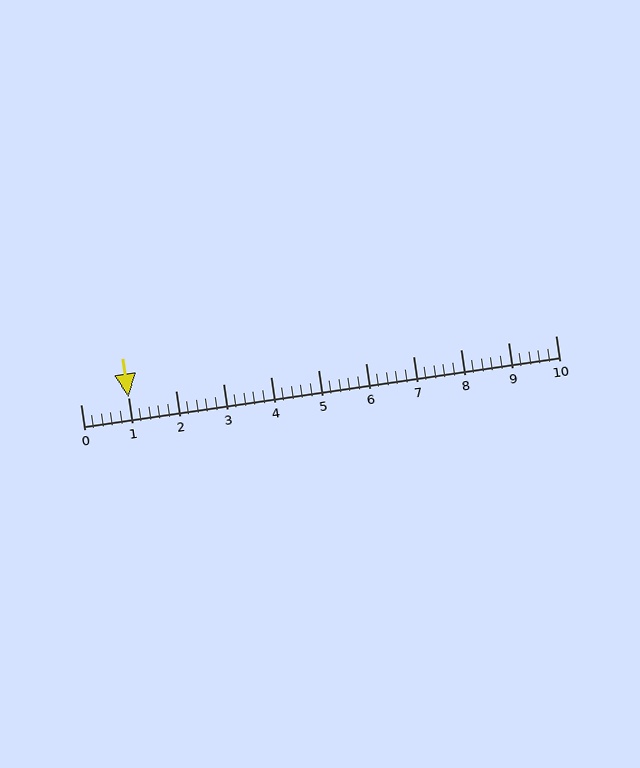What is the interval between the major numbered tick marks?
The major tick marks are spaced 1 units apart.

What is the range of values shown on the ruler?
The ruler shows values from 0 to 10.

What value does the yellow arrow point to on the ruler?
The yellow arrow points to approximately 1.0.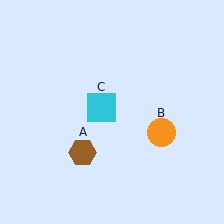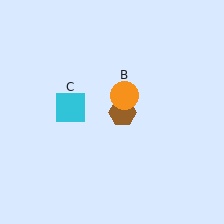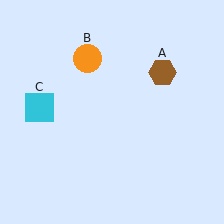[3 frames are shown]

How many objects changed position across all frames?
3 objects changed position: brown hexagon (object A), orange circle (object B), cyan square (object C).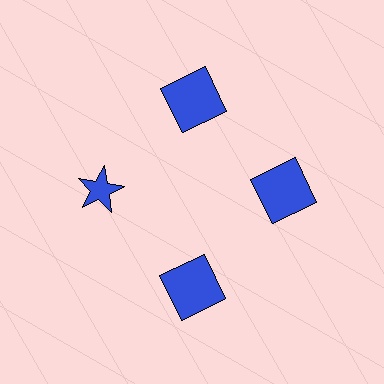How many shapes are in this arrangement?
There are 4 shapes arranged in a ring pattern.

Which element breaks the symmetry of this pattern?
The blue star at roughly the 9 o'clock position breaks the symmetry. All other shapes are blue squares.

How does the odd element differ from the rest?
It has a different shape: star instead of square.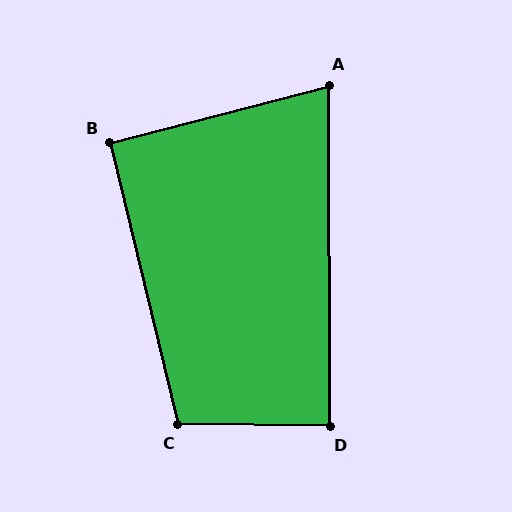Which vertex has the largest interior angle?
C, at approximately 104 degrees.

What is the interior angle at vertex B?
Approximately 91 degrees (approximately right).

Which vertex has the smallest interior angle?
A, at approximately 76 degrees.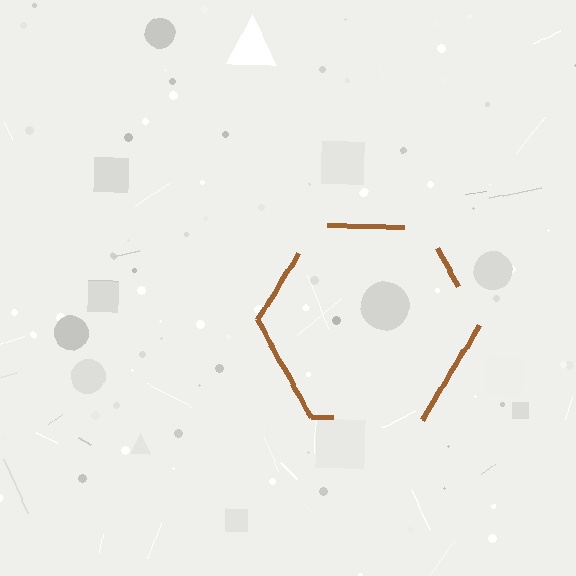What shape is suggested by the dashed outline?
The dashed outline suggests a hexagon.